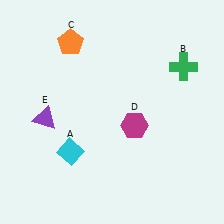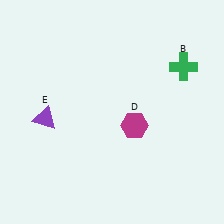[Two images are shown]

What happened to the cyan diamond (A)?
The cyan diamond (A) was removed in Image 2. It was in the bottom-left area of Image 1.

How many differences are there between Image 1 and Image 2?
There are 2 differences between the two images.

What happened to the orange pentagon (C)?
The orange pentagon (C) was removed in Image 2. It was in the top-left area of Image 1.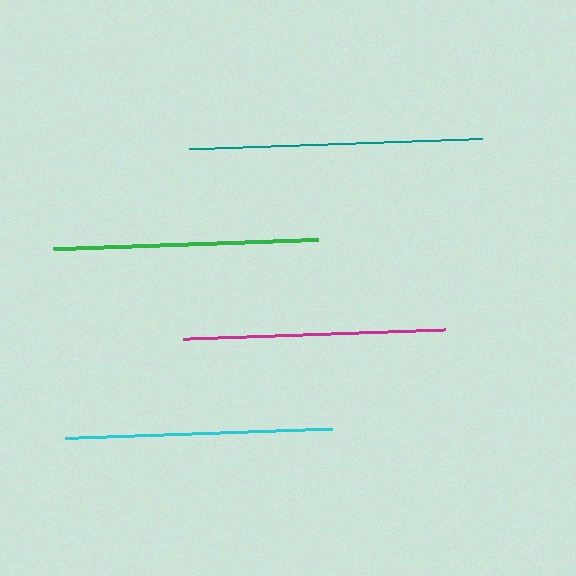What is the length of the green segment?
The green segment is approximately 265 pixels long.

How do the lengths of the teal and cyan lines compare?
The teal and cyan lines are approximately the same length.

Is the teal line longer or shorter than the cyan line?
The teal line is longer than the cyan line.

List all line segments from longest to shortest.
From longest to shortest: teal, cyan, green, magenta.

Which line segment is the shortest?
The magenta line is the shortest at approximately 263 pixels.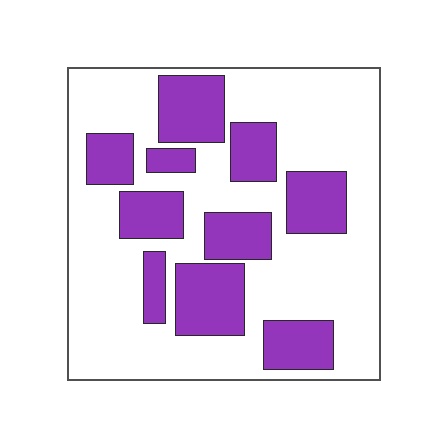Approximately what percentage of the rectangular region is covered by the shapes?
Approximately 30%.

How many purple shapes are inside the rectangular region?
10.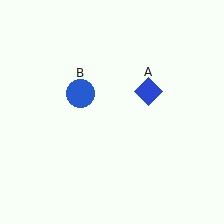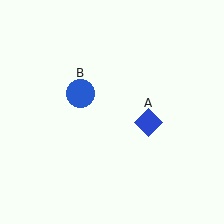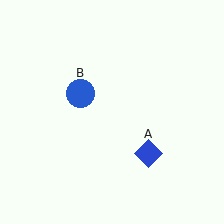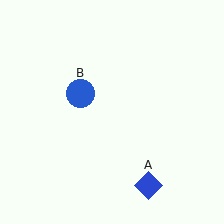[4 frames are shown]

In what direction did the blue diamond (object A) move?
The blue diamond (object A) moved down.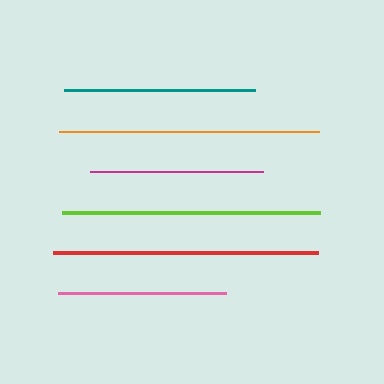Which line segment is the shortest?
The pink line is the shortest at approximately 167 pixels.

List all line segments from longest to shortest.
From longest to shortest: red, orange, lime, teal, magenta, pink.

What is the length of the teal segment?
The teal segment is approximately 191 pixels long.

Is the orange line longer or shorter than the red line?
The red line is longer than the orange line.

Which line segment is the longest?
The red line is the longest at approximately 265 pixels.